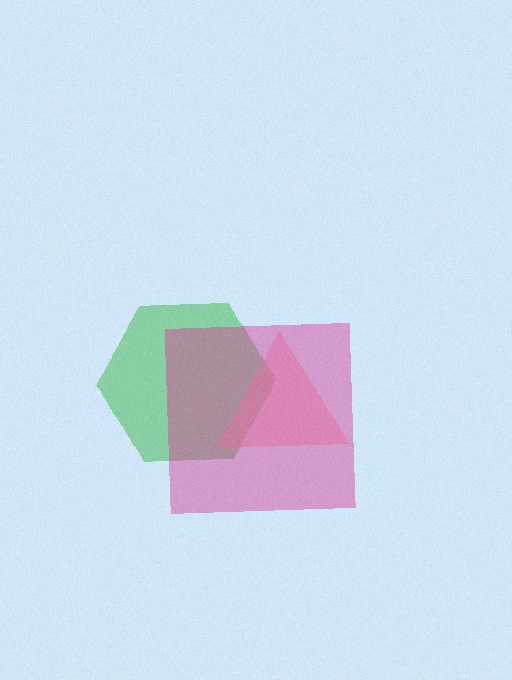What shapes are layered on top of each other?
The layered shapes are: a green hexagon, a magenta square, a pink triangle.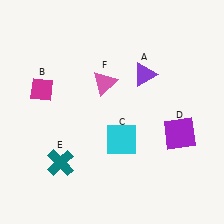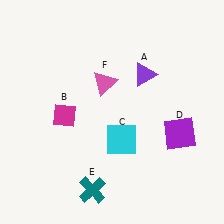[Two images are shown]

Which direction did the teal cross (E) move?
The teal cross (E) moved right.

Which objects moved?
The objects that moved are: the magenta diamond (B), the teal cross (E).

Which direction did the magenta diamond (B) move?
The magenta diamond (B) moved down.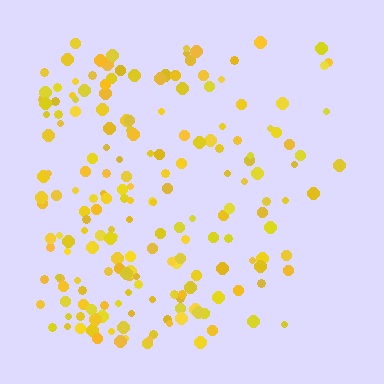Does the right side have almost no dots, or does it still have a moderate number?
Still a moderate number, just noticeably fewer than the left.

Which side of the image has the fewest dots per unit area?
The right.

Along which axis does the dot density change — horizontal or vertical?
Horizontal.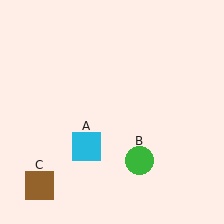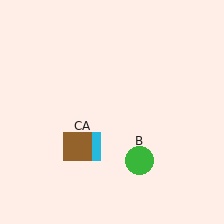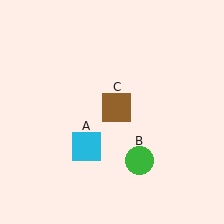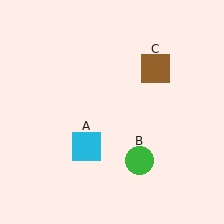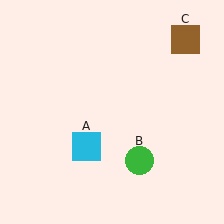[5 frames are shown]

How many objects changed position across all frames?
1 object changed position: brown square (object C).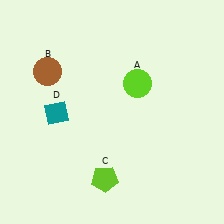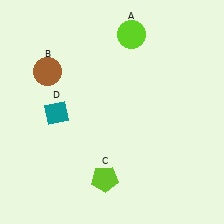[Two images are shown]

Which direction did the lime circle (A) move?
The lime circle (A) moved up.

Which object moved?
The lime circle (A) moved up.